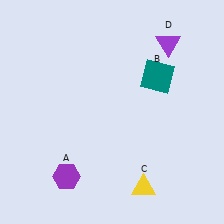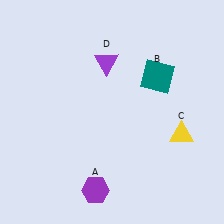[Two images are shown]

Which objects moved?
The objects that moved are: the purple hexagon (A), the yellow triangle (C), the purple triangle (D).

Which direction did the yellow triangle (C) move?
The yellow triangle (C) moved up.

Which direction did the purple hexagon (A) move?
The purple hexagon (A) moved right.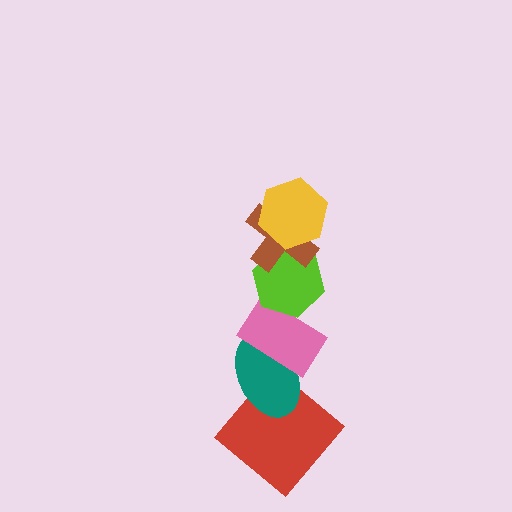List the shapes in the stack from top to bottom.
From top to bottom: the yellow hexagon, the brown cross, the lime hexagon, the pink rectangle, the teal ellipse, the red diamond.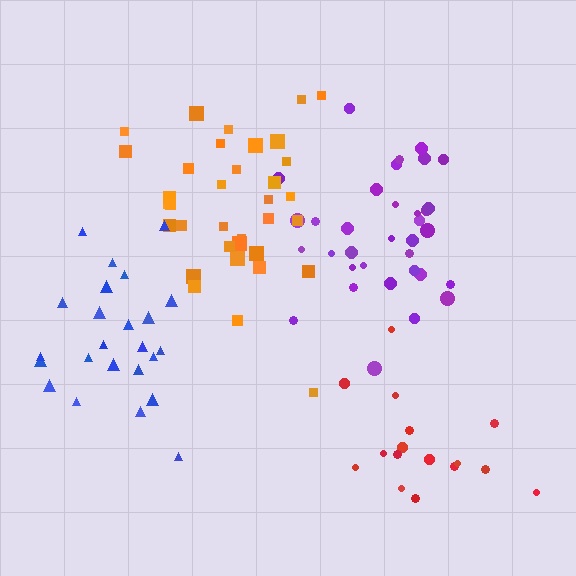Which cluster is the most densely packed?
Purple.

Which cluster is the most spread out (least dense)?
Red.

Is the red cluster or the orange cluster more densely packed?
Orange.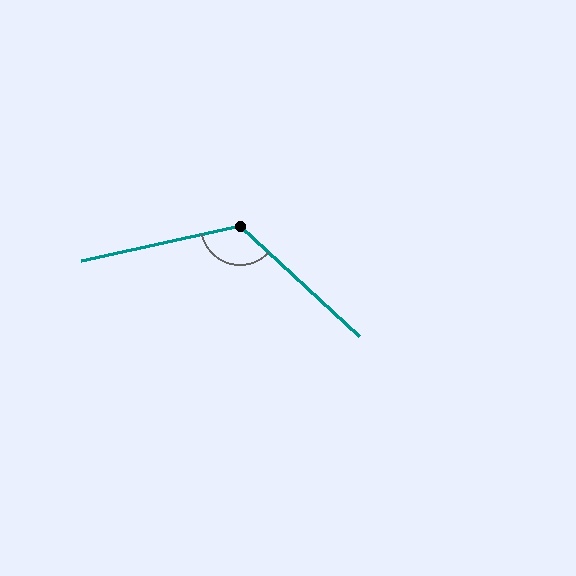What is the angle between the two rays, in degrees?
Approximately 125 degrees.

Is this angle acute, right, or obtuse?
It is obtuse.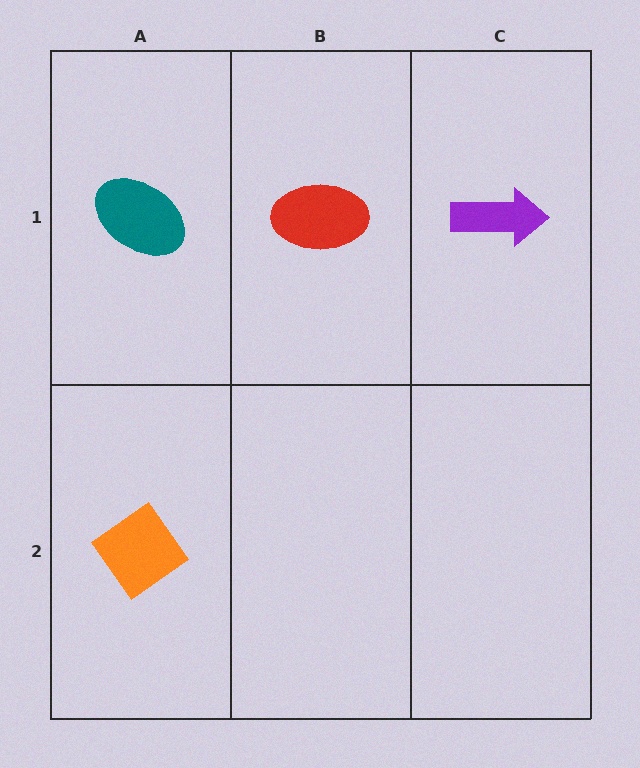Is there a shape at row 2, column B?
No, that cell is empty.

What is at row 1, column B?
A red ellipse.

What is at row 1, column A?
A teal ellipse.